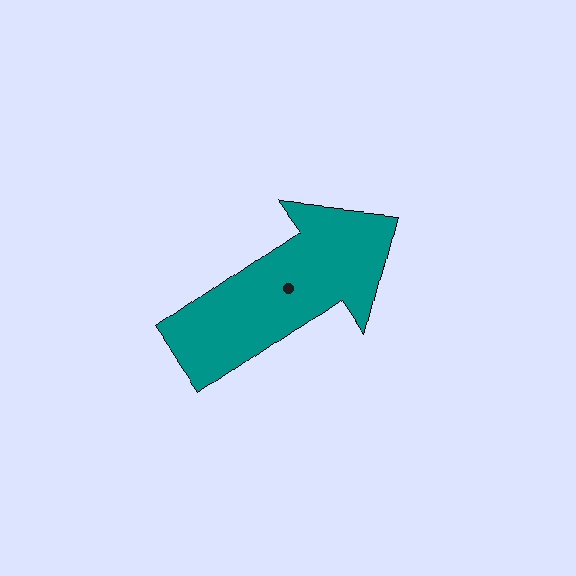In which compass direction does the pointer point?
Northeast.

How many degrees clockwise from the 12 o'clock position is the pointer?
Approximately 55 degrees.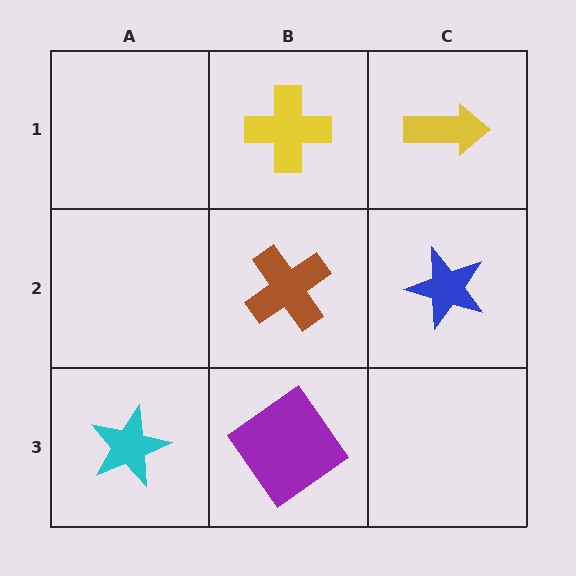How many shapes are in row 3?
2 shapes.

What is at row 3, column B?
A purple diamond.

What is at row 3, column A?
A cyan star.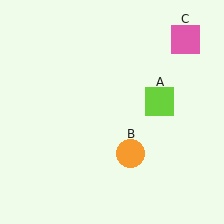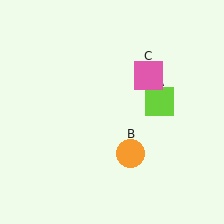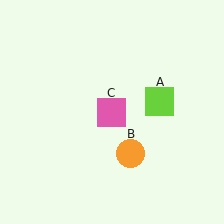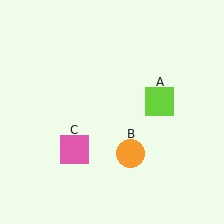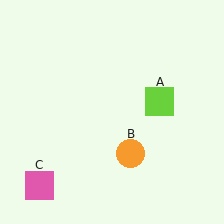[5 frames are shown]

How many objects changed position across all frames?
1 object changed position: pink square (object C).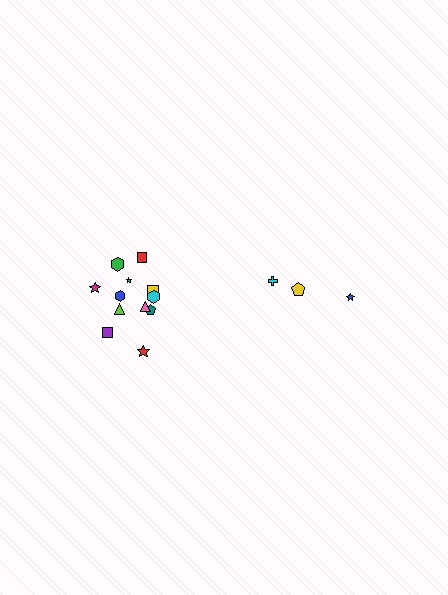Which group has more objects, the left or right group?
The left group.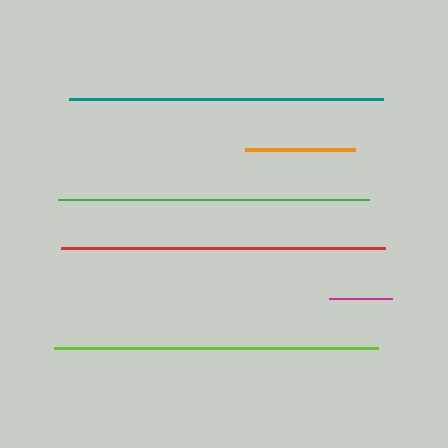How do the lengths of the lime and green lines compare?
The lime and green lines are approximately the same length.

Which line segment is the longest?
The lime line is the longest at approximately 325 pixels.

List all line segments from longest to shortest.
From longest to shortest: lime, red, teal, green, orange, magenta.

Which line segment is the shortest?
The magenta line is the shortest at approximately 63 pixels.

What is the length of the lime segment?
The lime segment is approximately 325 pixels long.